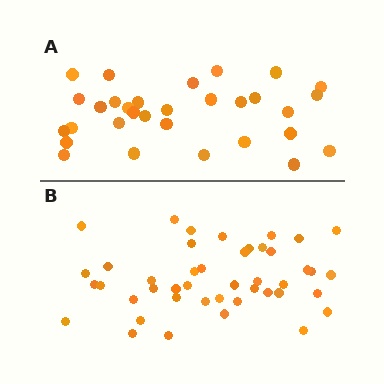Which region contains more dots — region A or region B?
Region B (the bottom region) has more dots.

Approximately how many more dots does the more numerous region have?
Region B has approximately 15 more dots than region A.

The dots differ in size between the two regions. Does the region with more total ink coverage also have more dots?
No. Region A has more total ink coverage because its dots are larger, but region B actually contains more individual dots. Total area can be misleading — the number of items is what matters here.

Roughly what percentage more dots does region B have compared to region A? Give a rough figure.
About 40% more.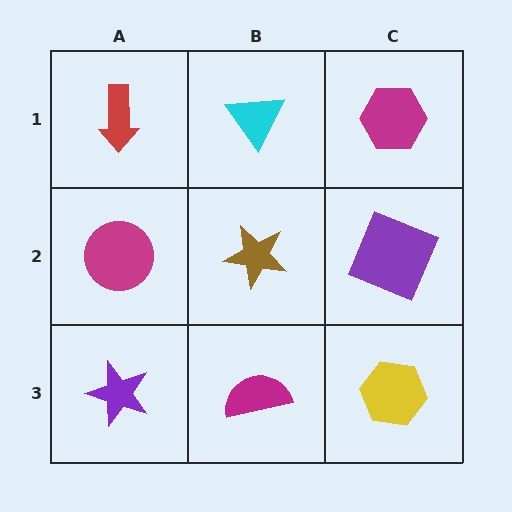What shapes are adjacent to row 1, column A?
A magenta circle (row 2, column A), a cyan triangle (row 1, column B).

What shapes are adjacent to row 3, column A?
A magenta circle (row 2, column A), a magenta semicircle (row 3, column B).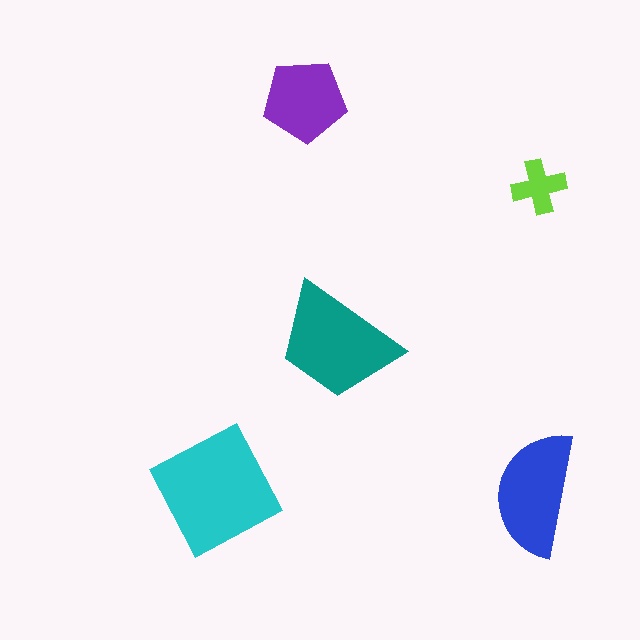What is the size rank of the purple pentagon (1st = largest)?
4th.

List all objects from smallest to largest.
The lime cross, the purple pentagon, the blue semicircle, the teal trapezoid, the cyan square.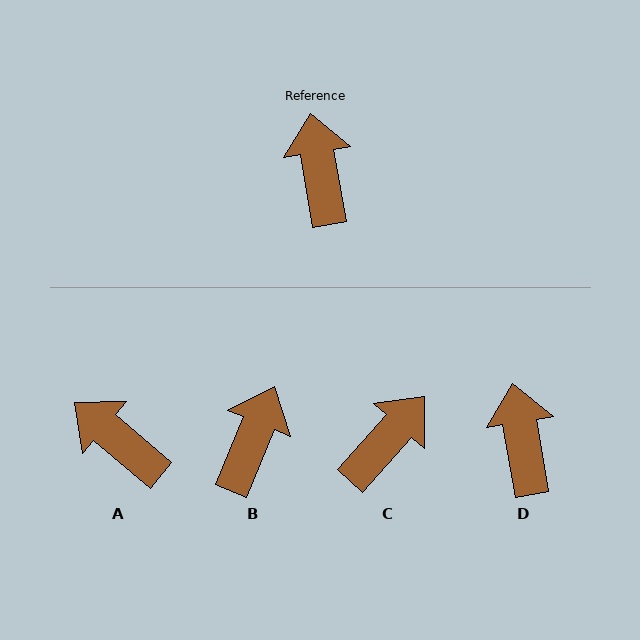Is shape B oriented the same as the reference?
No, it is off by about 32 degrees.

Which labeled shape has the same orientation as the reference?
D.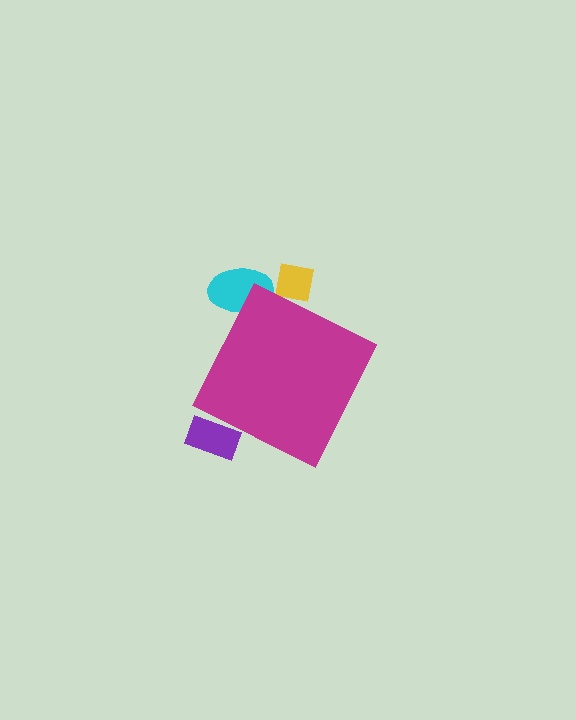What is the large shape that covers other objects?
A magenta diamond.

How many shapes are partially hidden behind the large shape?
3 shapes are partially hidden.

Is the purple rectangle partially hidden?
Yes, the purple rectangle is partially hidden behind the magenta diamond.